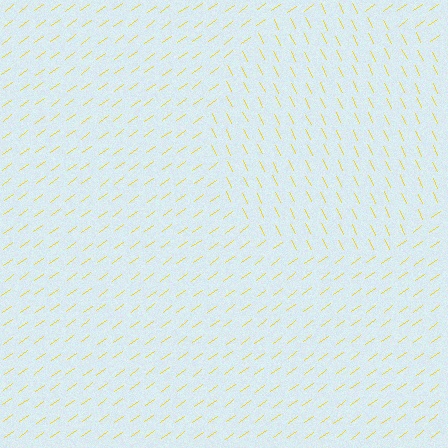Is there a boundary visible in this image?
Yes, there is a texture boundary formed by a change in line orientation.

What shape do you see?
I see a circle.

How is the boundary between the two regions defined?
The boundary is defined purely by a change in line orientation (approximately 80 degrees difference). All lines are the same color and thickness.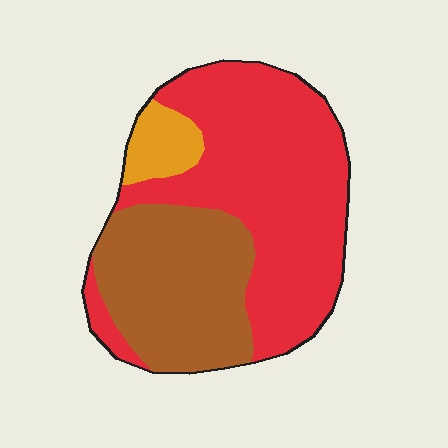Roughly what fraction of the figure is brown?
Brown takes up about one third (1/3) of the figure.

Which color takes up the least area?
Orange, at roughly 5%.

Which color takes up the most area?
Red, at roughly 60%.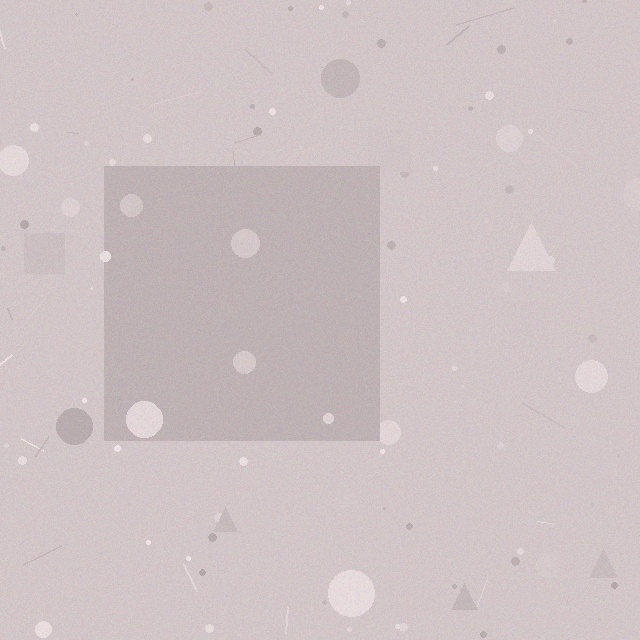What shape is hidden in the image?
A square is hidden in the image.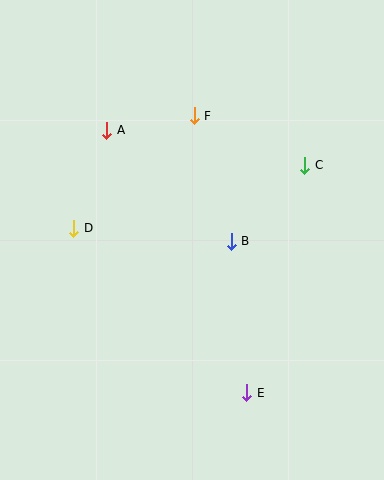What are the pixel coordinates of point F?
Point F is at (194, 116).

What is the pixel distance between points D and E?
The distance between D and E is 239 pixels.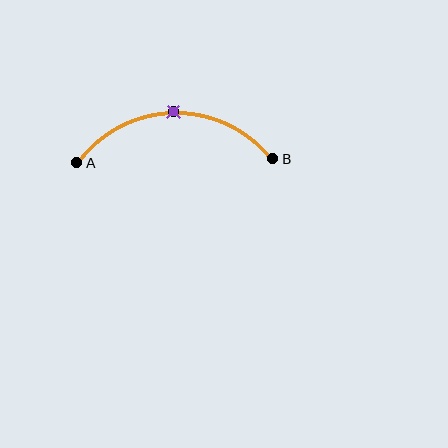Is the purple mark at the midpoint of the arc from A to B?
Yes. The purple mark lies on the arc at equal arc-length from both A and B — it is the arc midpoint.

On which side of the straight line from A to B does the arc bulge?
The arc bulges above the straight line connecting A and B.